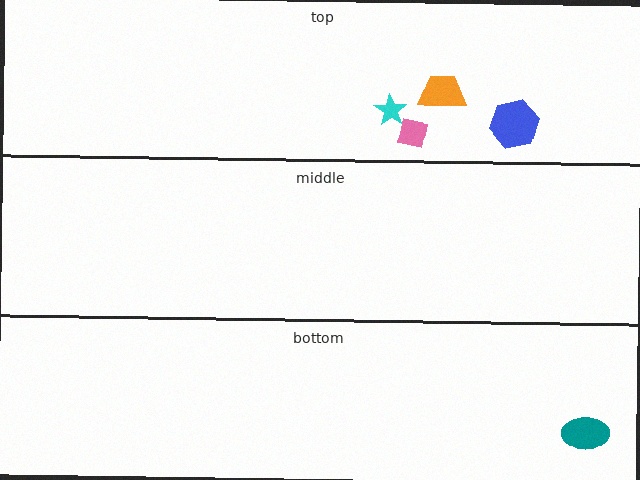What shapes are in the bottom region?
The teal ellipse.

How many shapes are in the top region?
4.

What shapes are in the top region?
The pink square, the orange trapezoid, the cyan star, the blue hexagon.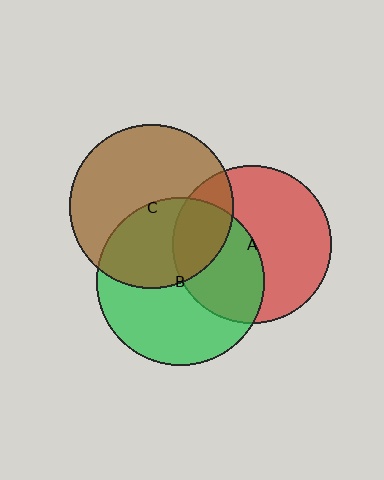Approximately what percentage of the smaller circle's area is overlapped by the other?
Approximately 40%.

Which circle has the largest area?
Circle B (green).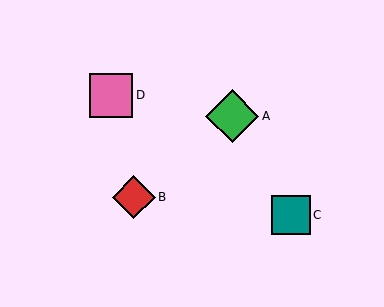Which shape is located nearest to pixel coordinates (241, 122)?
The green diamond (labeled A) at (232, 116) is nearest to that location.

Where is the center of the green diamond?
The center of the green diamond is at (232, 116).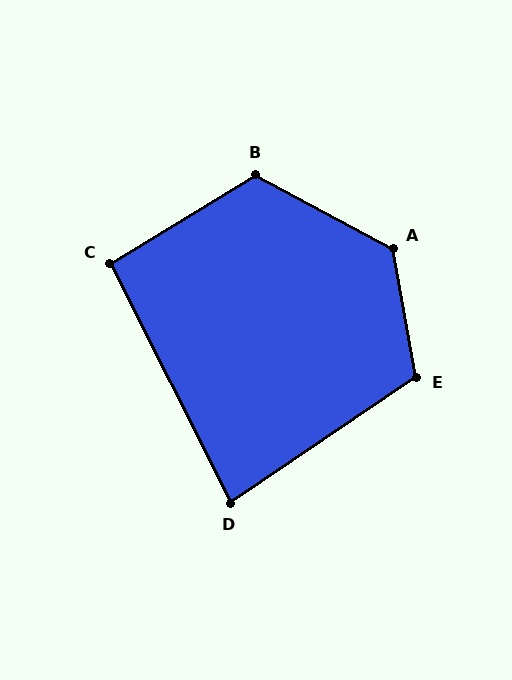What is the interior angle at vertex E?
Approximately 114 degrees (obtuse).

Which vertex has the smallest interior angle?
D, at approximately 83 degrees.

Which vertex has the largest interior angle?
A, at approximately 128 degrees.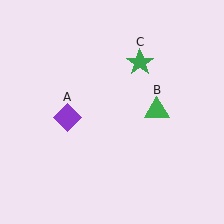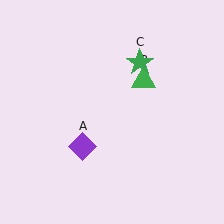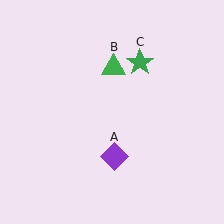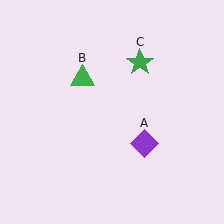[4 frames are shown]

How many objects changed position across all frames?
2 objects changed position: purple diamond (object A), green triangle (object B).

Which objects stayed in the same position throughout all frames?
Green star (object C) remained stationary.